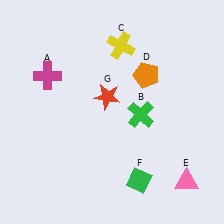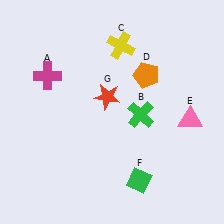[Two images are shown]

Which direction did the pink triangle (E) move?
The pink triangle (E) moved up.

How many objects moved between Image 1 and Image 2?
1 object moved between the two images.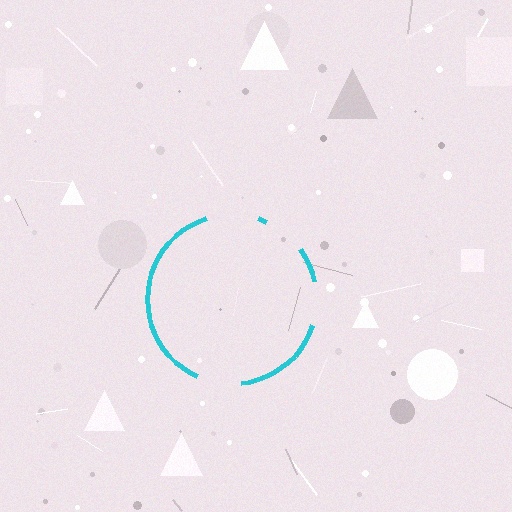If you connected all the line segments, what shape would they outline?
They would outline a circle.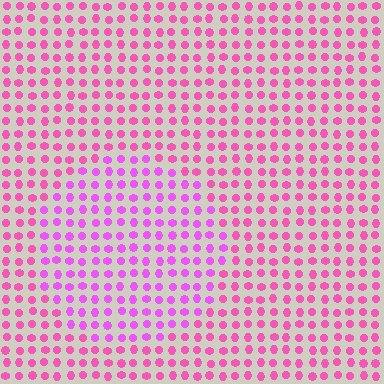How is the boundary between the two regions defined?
The boundary is defined purely by a slight shift in hue (about 27 degrees). Spacing, size, and orientation are identical on both sides.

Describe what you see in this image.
The image is filled with small pink elements in a uniform arrangement. A circle-shaped region is visible where the elements are tinted to a slightly different hue, forming a subtle color boundary.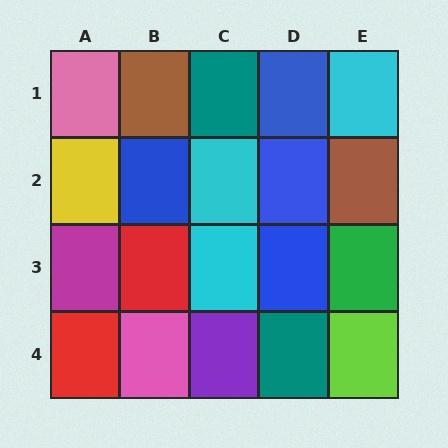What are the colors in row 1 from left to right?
Pink, brown, teal, blue, cyan.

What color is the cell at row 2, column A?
Yellow.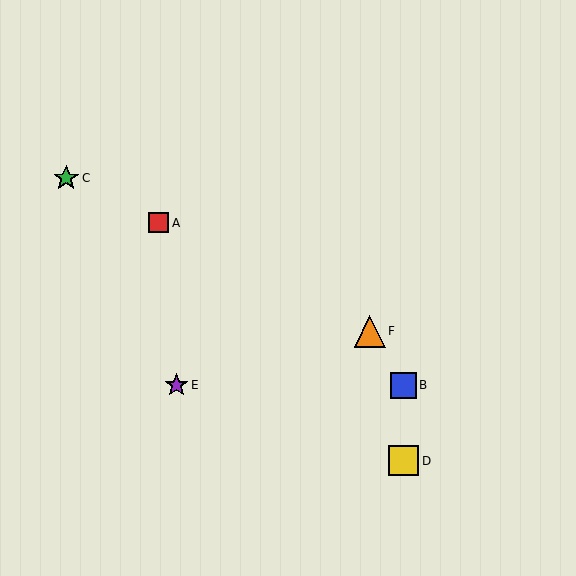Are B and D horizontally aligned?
No, B is at y≈385 and D is at y≈461.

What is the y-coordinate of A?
Object A is at y≈223.